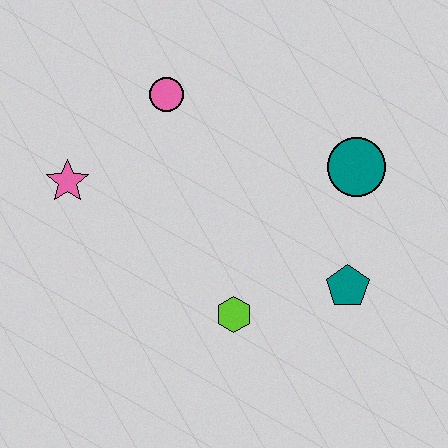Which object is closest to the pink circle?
The pink star is closest to the pink circle.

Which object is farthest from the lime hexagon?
The pink circle is farthest from the lime hexagon.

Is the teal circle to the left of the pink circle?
No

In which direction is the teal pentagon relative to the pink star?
The teal pentagon is to the right of the pink star.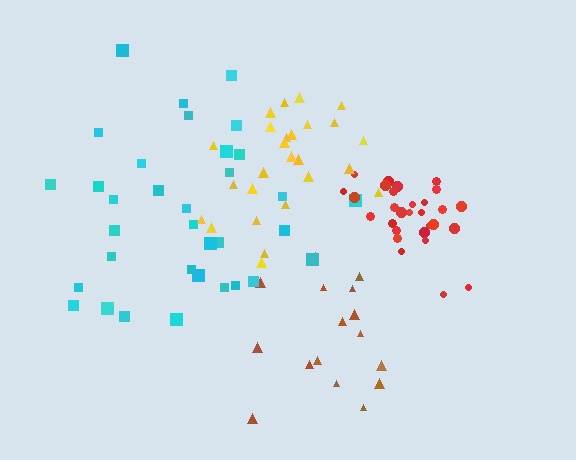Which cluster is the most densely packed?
Red.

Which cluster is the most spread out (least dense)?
Brown.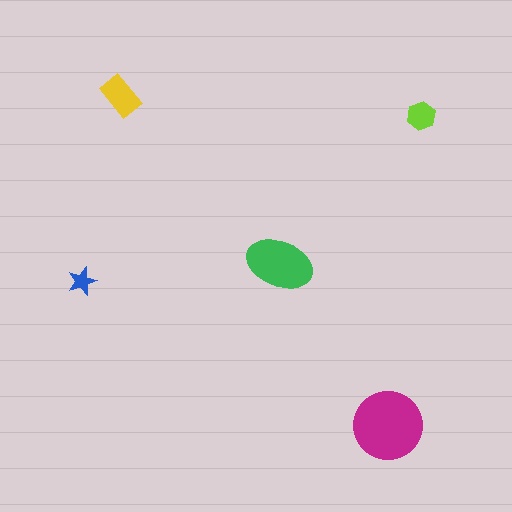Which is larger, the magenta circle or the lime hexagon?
The magenta circle.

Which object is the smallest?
The blue star.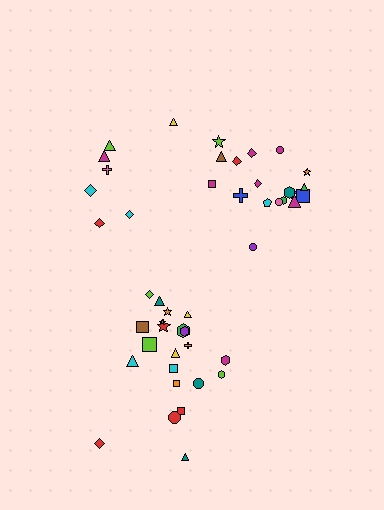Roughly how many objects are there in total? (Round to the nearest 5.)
Roughly 45 objects in total.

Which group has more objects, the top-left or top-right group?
The top-right group.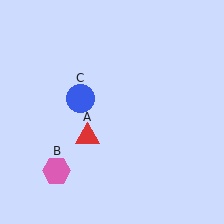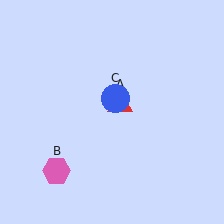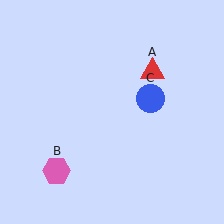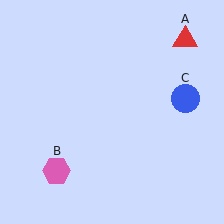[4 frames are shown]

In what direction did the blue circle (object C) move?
The blue circle (object C) moved right.